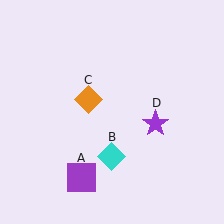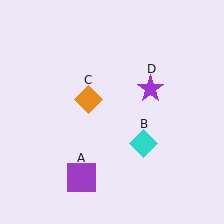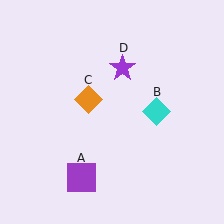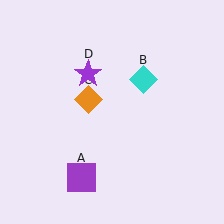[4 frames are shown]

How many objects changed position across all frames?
2 objects changed position: cyan diamond (object B), purple star (object D).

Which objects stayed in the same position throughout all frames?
Purple square (object A) and orange diamond (object C) remained stationary.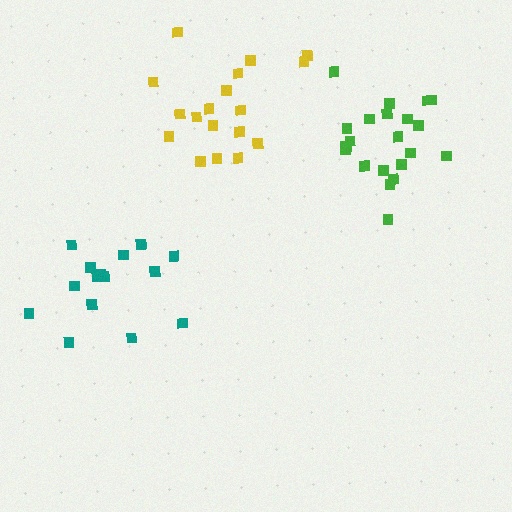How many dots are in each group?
Group 1: 15 dots, Group 2: 18 dots, Group 3: 21 dots (54 total).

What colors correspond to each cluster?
The clusters are colored: teal, yellow, green.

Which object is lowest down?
The teal cluster is bottommost.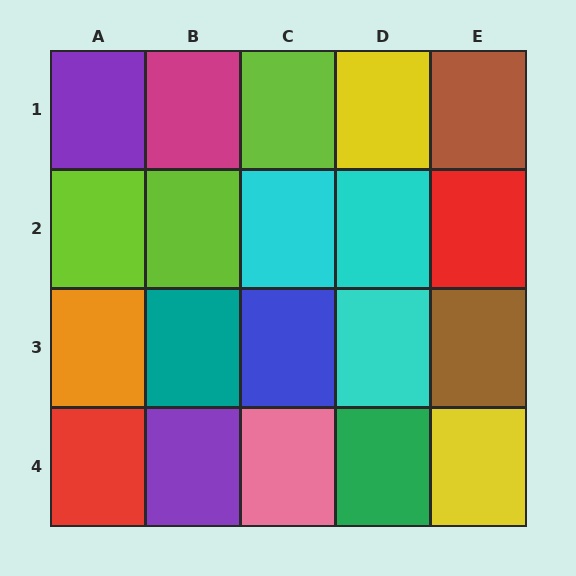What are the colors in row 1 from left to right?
Purple, magenta, lime, yellow, brown.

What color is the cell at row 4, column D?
Green.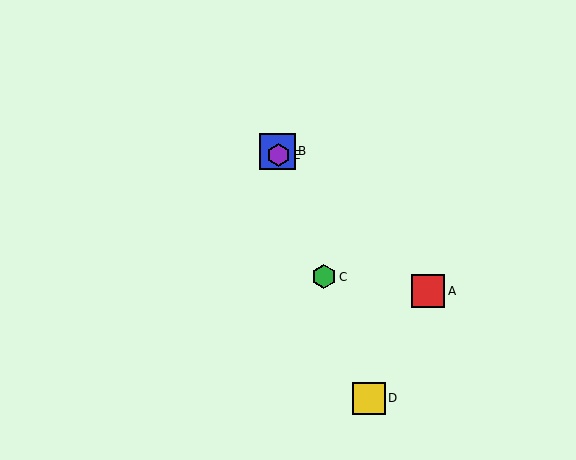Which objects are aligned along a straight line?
Objects B, C, D, E are aligned along a straight line.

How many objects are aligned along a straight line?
4 objects (B, C, D, E) are aligned along a straight line.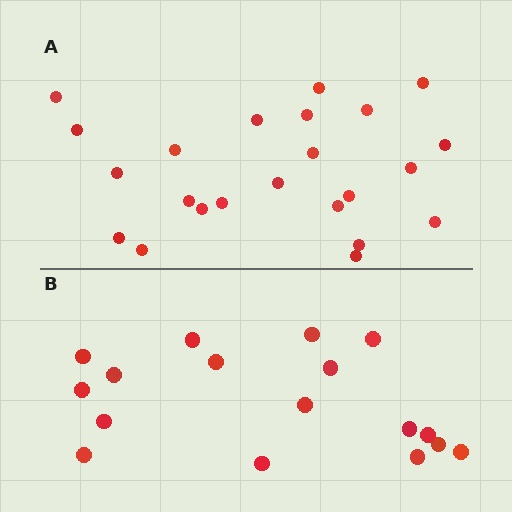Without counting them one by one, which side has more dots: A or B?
Region A (the top region) has more dots.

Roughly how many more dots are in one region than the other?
Region A has about 6 more dots than region B.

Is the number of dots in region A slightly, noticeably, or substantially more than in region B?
Region A has noticeably more, but not dramatically so. The ratio is roughly 1.4 to 1.